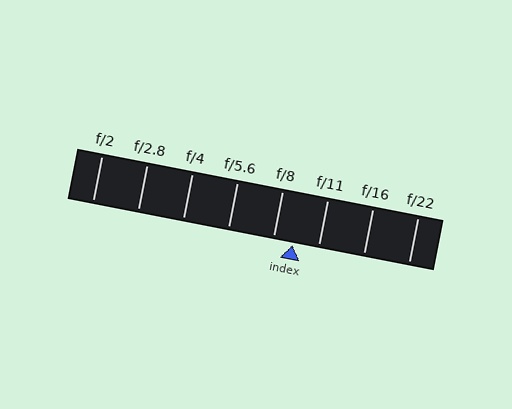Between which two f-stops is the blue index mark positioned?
The index mark is between f/8 and f/11.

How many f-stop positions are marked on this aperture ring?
There are 8 f-stop positions marked.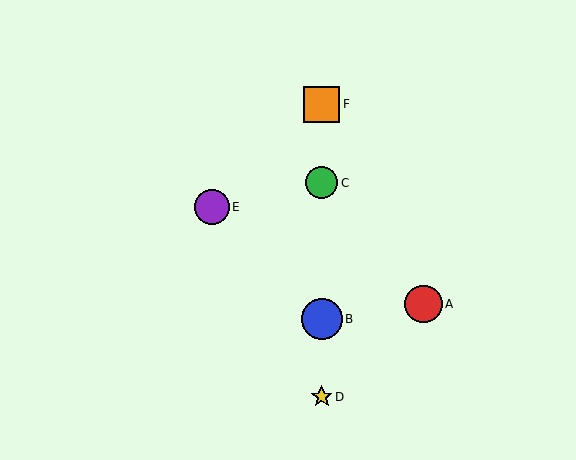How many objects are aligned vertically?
4 objects (B, C, D, F) are aligned vertically.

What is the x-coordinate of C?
Object C is at x≈322.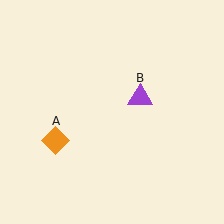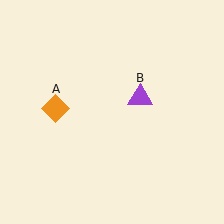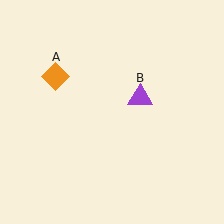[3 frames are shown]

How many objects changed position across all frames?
1 object changed position: orange diamond (object A).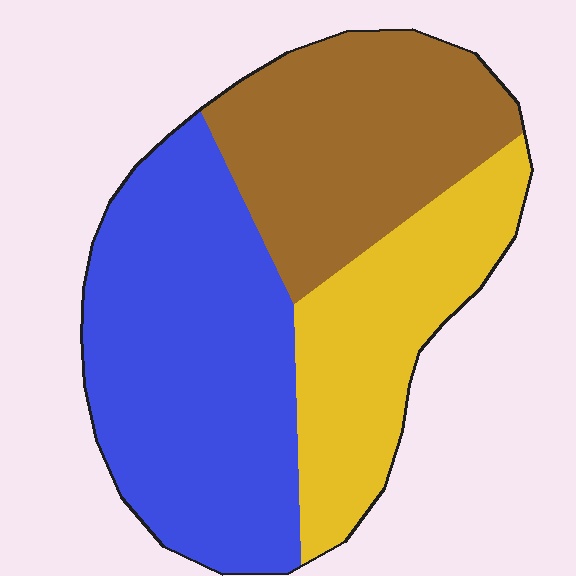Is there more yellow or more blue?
Blue.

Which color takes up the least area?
Yellow, at roughly 25%.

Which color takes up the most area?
Blue, at roughly 45%.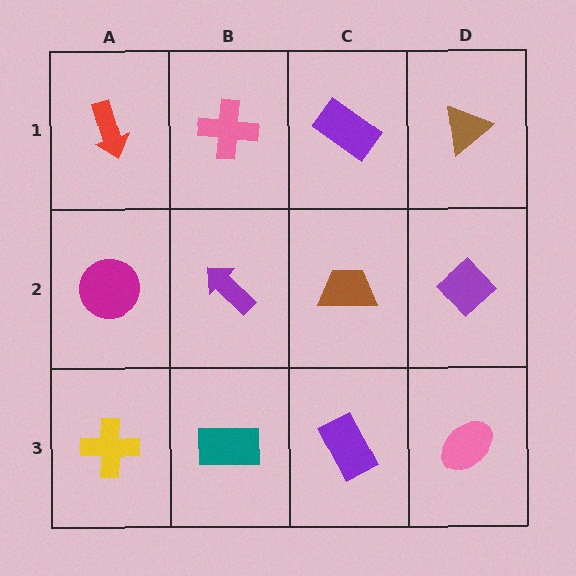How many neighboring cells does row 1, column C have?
3.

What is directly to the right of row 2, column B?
A brown trapezoid.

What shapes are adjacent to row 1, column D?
A purple diamond (row 2, column D), a purple rectangle (row 1, column C).